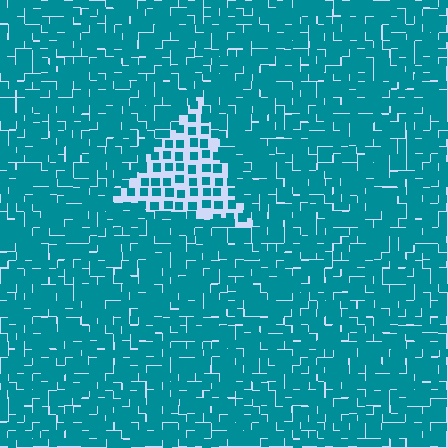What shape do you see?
I see a triangle.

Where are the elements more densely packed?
The elements are more densely packed outside the triangle boundary.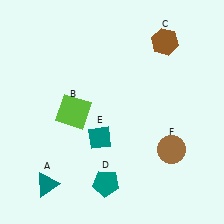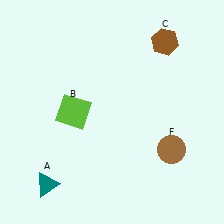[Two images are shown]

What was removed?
The teal diamond (E), the teal pentagon (D) were removed in Image 2.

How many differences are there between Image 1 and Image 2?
There are 2 differences between the two images.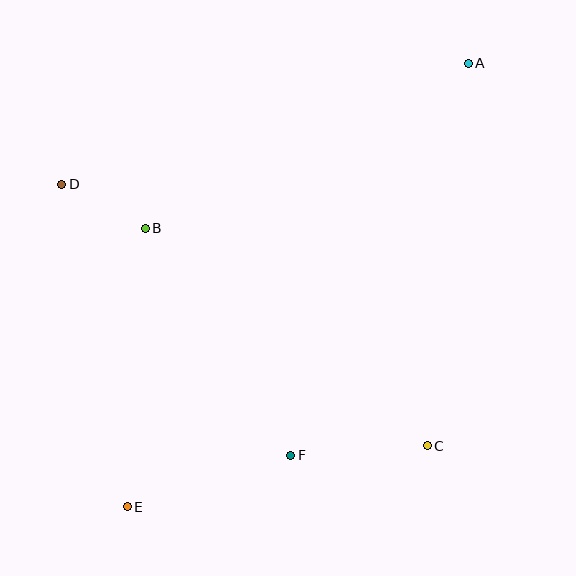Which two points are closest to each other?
Points B and D are closest to each other.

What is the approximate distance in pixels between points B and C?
The distance between B and C is approximately 356 pixels.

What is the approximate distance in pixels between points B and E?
The distance between B and E is approximately 279 pixels.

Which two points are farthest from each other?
Points A and E are farthest from each other.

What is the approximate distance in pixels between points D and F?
The distance between D and F is approximately 355 pixels.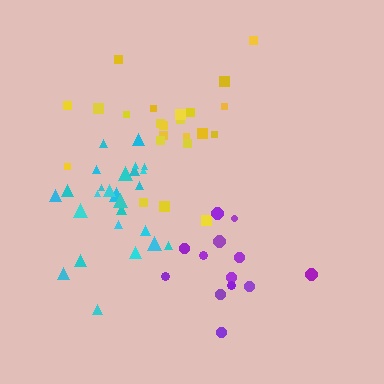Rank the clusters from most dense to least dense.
cyan, purple, yellow.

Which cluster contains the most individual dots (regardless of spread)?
Cyan (26).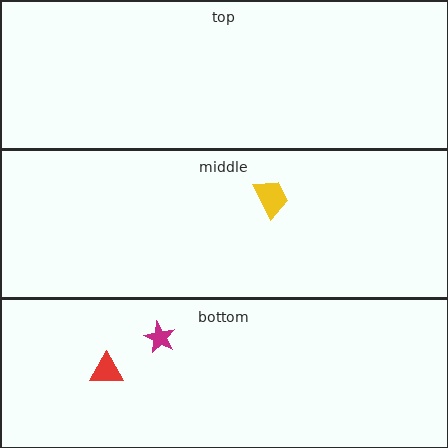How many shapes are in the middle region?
1.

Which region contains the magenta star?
The bottom region.